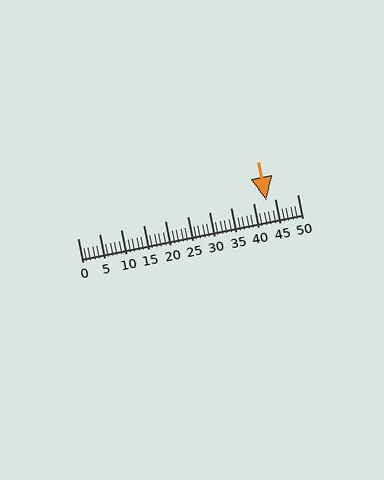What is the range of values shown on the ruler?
The ruler shows values from 0 to 50.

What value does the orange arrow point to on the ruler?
The orange arrow points to approximately 43.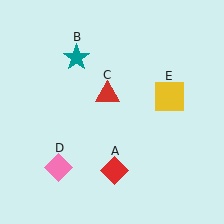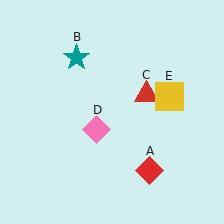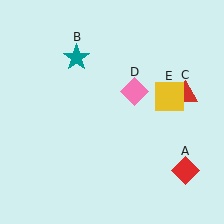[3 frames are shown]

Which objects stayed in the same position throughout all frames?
Teal star (object B) and yellow square (object E) remained stationary.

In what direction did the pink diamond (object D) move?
The pink diamond (object D) moved up and to the right.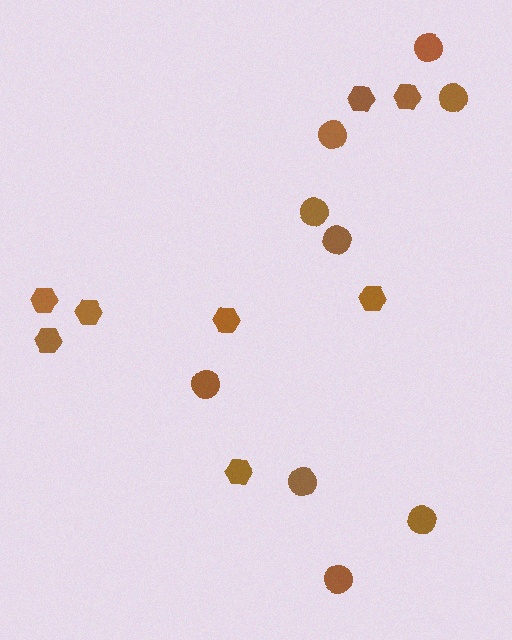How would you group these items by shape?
There are 2 groups: one group of circles (9) and one group of hexagons (8).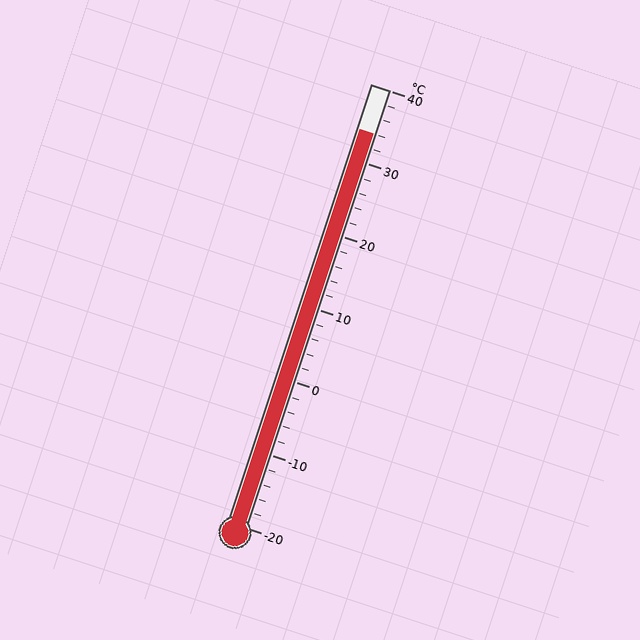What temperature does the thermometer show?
The thermometer shows approximately 34°C.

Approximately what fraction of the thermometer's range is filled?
The thermometer is filled to approximately 90% of its range.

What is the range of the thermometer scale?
The thermometer scale ranges from -20°C to 40°C.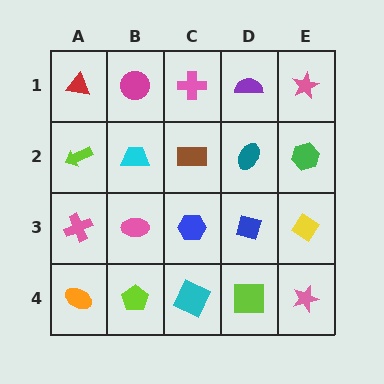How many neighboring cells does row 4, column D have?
3.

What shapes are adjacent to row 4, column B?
A pink ellipse (row 3, column B), an orange ellipse (row 4, column A), a cyan square (row 4, column C).